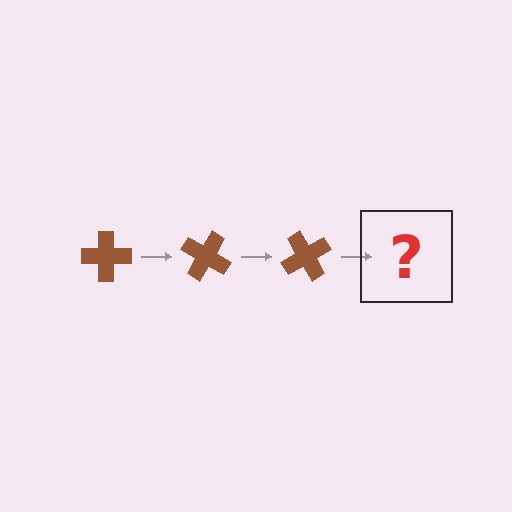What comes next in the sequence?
The next element should be a brown cross rotated 90 degrees.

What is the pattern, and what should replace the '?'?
The pattern is that the cross rotates 30 degrees each step. The '?' should be a brown cross rotated 90 degrees.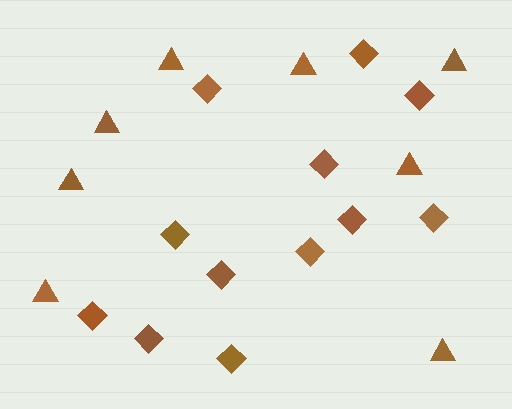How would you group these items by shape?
There are 2 groups: one group of diamonds (12) and one group of triangles (8).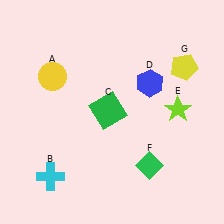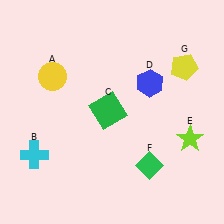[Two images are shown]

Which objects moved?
The objects that moved are: the cyan cross (B), the lime star (E).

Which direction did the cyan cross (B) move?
The cyan cross (B) moved up.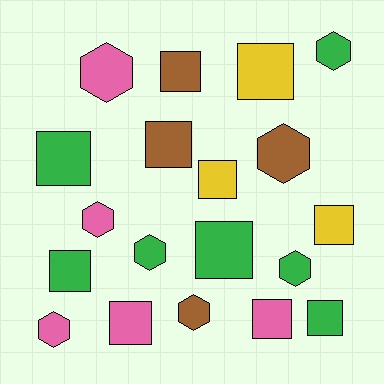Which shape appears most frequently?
Square, with 11 objects.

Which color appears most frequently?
Green, with 7 objects.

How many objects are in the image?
There are 19 objects.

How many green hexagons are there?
There are 3 green hexagons.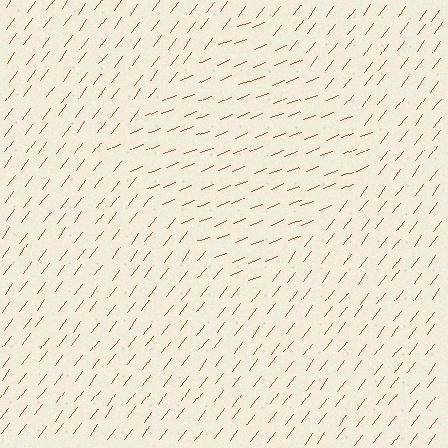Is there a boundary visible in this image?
Yes, there is a texture boundary formed by a change in line orientation.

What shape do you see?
I see a diamond.